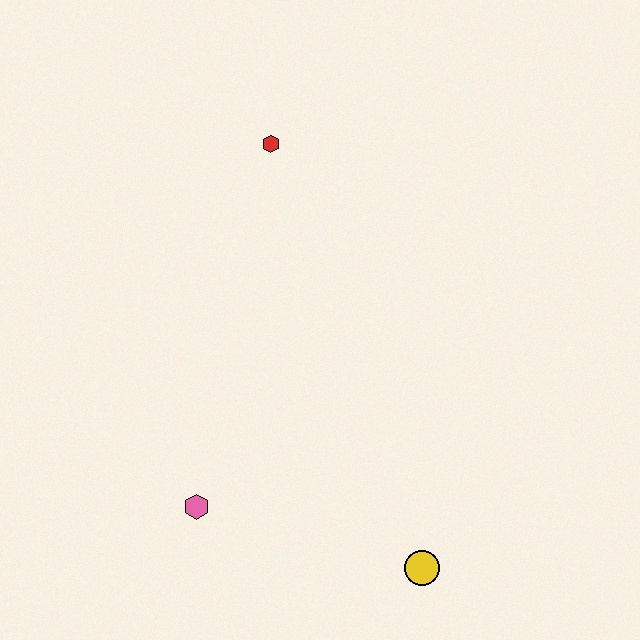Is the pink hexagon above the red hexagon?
No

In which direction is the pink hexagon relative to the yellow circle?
The pink hexagon is to the left of the yellow circle.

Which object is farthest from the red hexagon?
The yellow circle is farthest from the red hexagon.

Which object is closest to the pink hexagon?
The yellow circle is closest to the pink hexagon.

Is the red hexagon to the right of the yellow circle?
No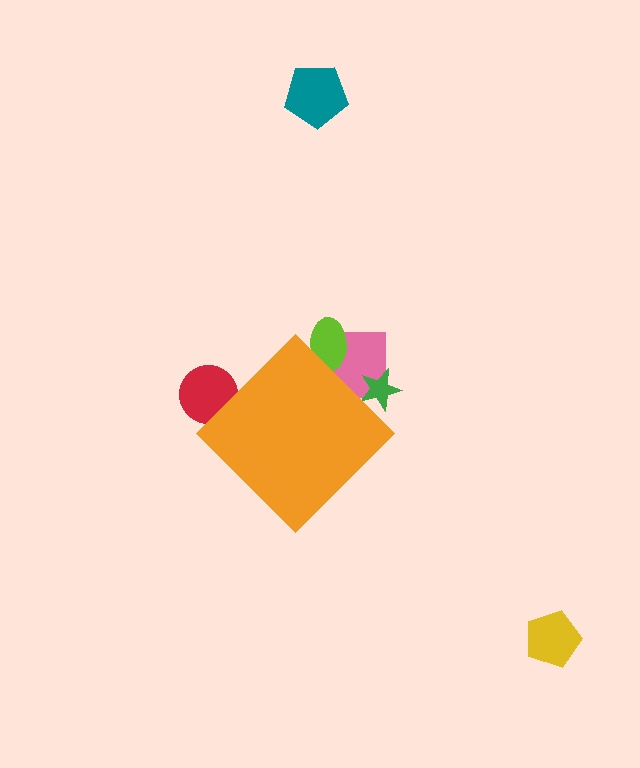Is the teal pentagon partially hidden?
No, the teal pentagon is fully visible.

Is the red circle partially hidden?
Yes, the red circle is partially hidden behind the orange diamond.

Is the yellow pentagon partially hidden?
No, the yellow pentagon is fully visible.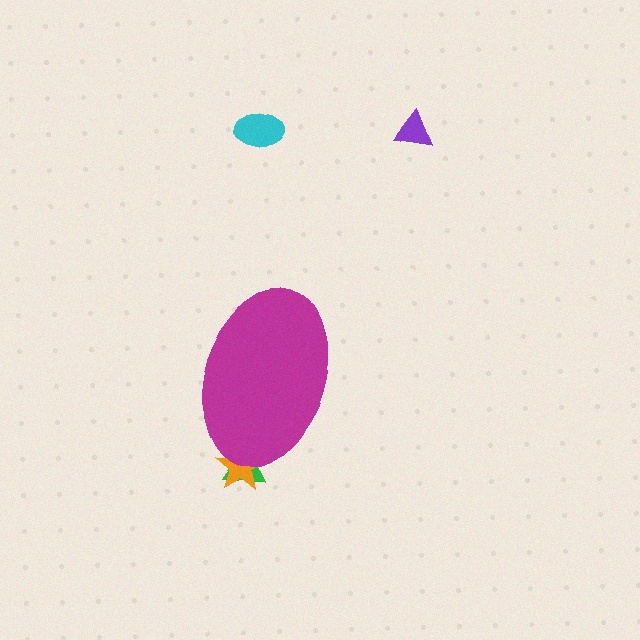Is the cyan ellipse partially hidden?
No, the cyan ellipse is fully visible.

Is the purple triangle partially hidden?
No, the purple triangle is fully visible.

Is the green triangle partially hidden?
Yes, the green triangle is partially hidden behind the magenta ellipse.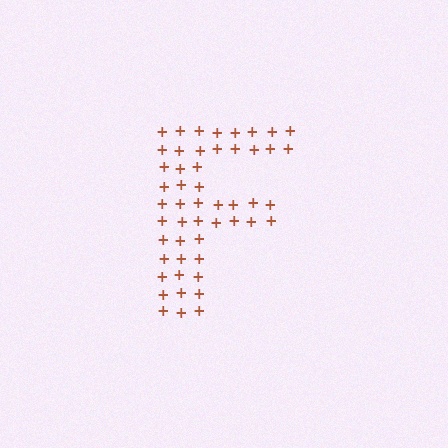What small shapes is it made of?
It is made of small plus signs.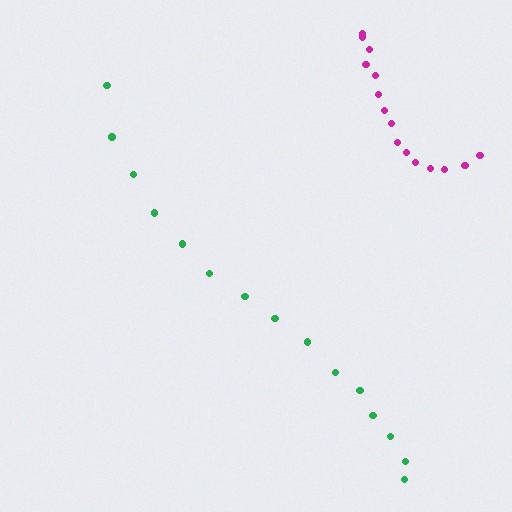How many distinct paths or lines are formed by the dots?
There are 2 distinct paths.